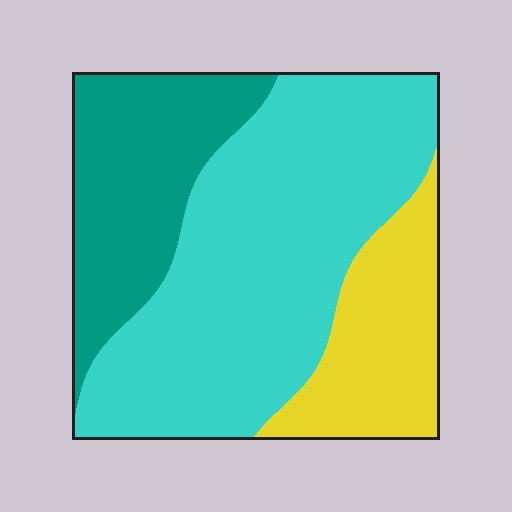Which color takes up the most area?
Cyan, at roughly 55%.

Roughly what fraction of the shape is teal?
Teal takes up about one quarter (1/4) of the shape.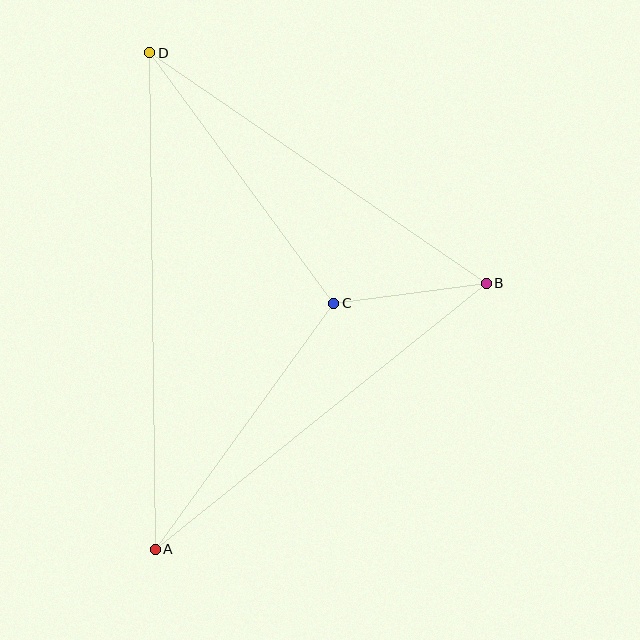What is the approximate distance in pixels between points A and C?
The distance between A and C is approximately 304 pixels.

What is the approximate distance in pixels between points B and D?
The distance between B and D is approximately 408 pixels.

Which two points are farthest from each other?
Points A and D are farthest from each other.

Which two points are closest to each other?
Points B and C are closest to each other.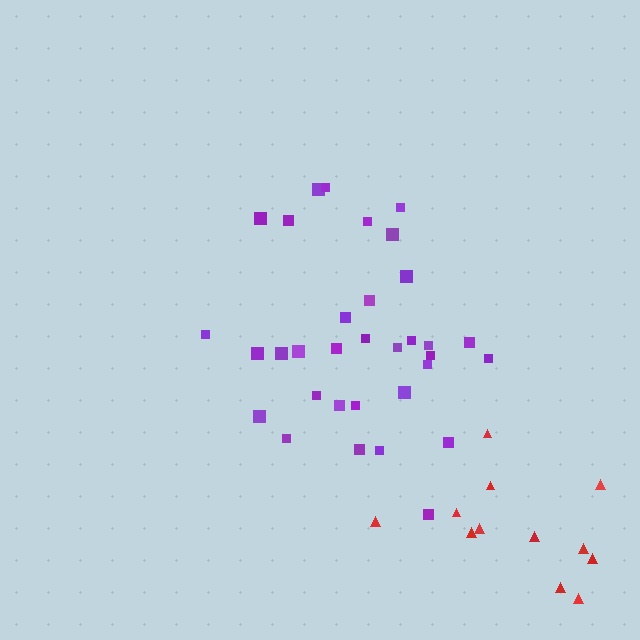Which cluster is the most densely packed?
Purple.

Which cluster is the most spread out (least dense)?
Red.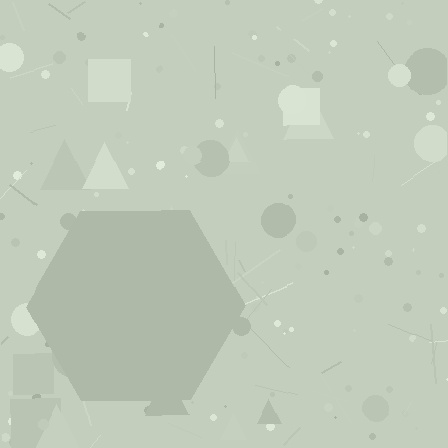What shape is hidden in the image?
A hexagon is hidden in the image.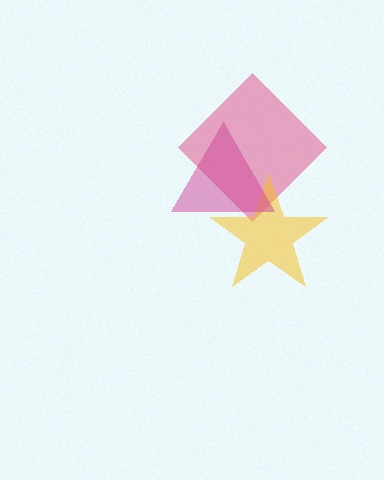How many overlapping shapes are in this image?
There are 3 overlapping shapes in the image.